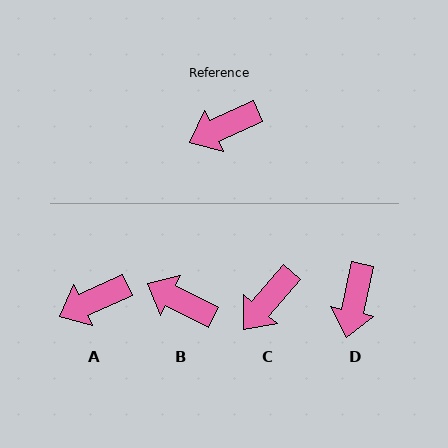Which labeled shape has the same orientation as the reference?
A.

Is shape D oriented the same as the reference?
No, it is off by about 53 degrees.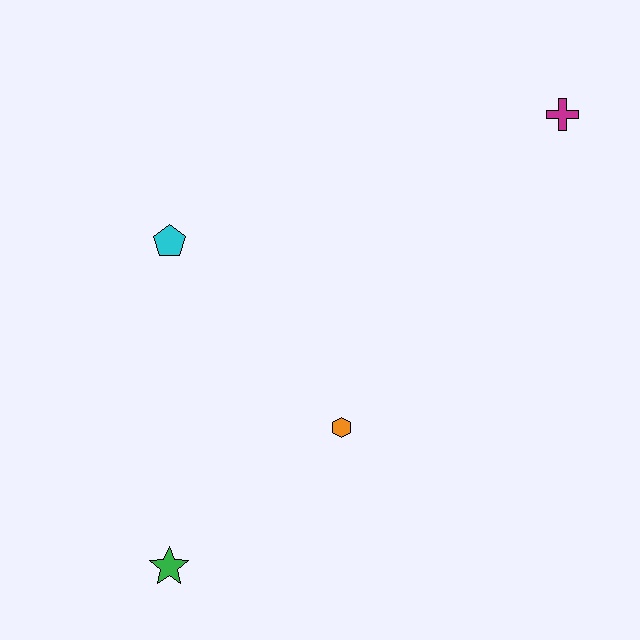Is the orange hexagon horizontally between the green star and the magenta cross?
Yes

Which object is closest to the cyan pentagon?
The orange hexagon is closest to the cyan pentagon.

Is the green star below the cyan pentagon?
Yes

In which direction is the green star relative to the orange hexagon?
The green star is to the left of the orange hexagon.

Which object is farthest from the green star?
The magenta cross is farthest from the green star.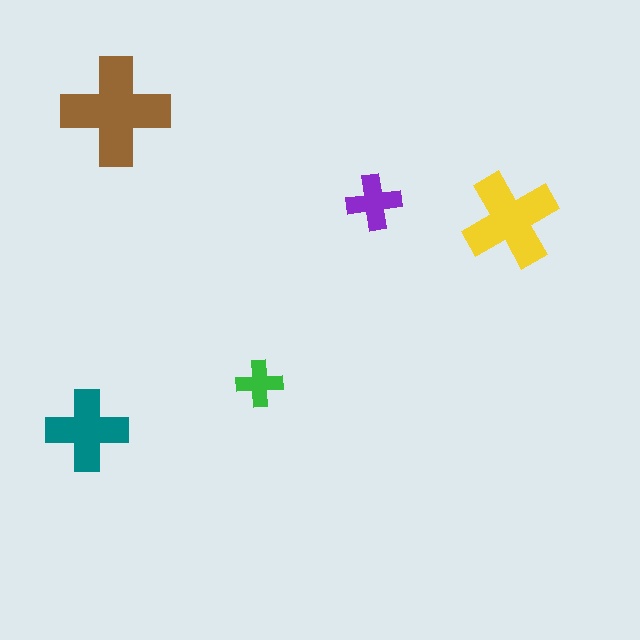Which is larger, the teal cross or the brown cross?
The brown one.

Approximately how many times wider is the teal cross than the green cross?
About 1.5 times wider.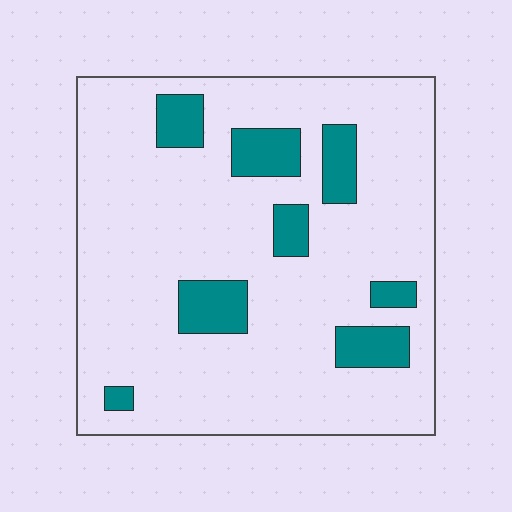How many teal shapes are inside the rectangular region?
8.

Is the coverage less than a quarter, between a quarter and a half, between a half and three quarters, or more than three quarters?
Less than a quarter.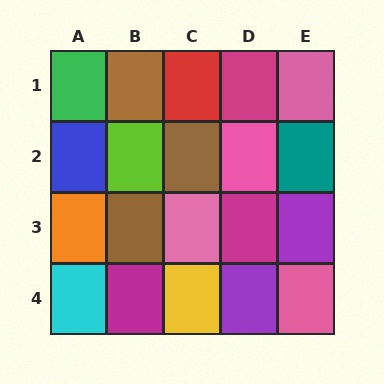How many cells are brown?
3 cells are brown.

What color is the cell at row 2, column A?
Blue.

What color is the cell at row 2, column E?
Teal.